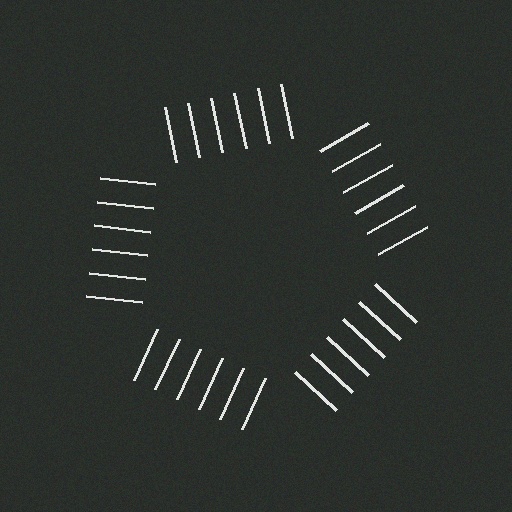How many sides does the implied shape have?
5 sides — the line-ends trace a pentagon.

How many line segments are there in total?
30 — 6 along each of the 5 edges.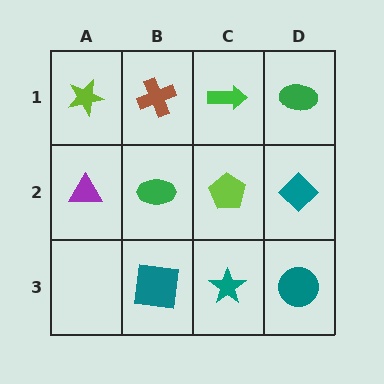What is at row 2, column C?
A lime pentagon.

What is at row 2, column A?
A purple triangle.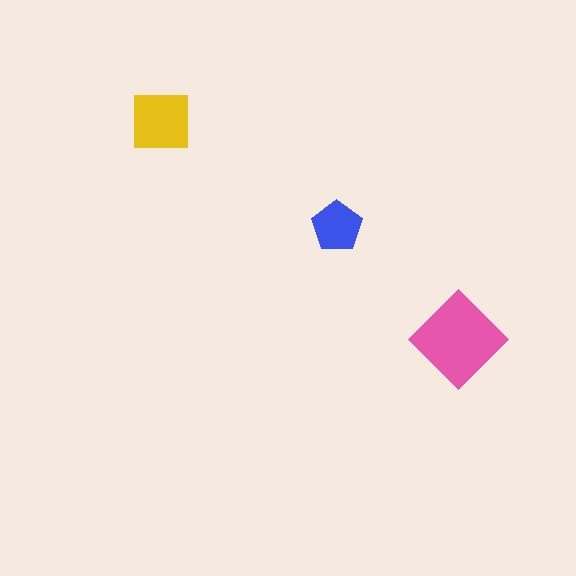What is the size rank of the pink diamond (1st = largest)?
1st.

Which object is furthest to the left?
The yellow square is leftmost.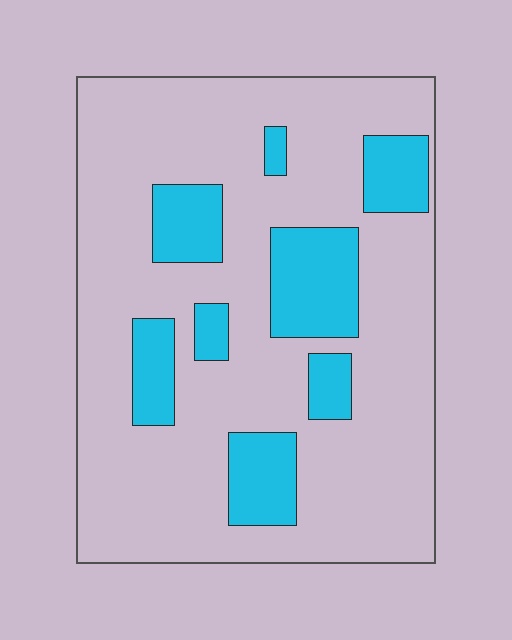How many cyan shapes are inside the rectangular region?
8.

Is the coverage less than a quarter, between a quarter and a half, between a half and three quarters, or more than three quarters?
Less than a quarter.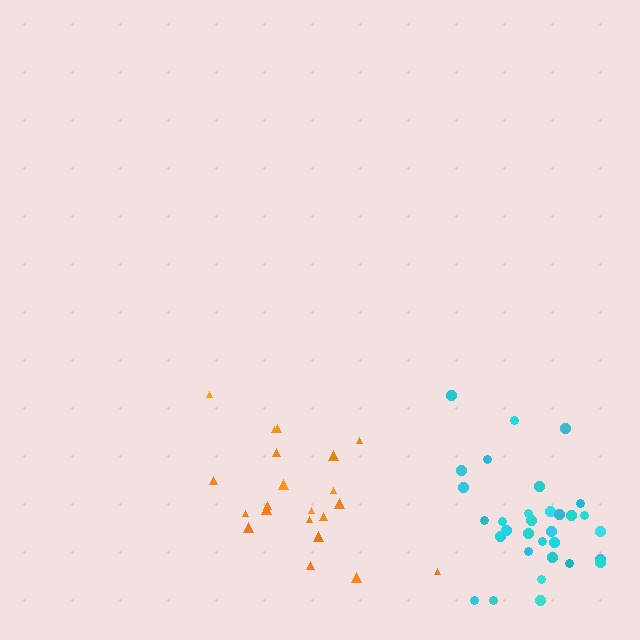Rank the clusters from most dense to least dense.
cyan, orange.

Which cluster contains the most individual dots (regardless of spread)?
Cyan (32).